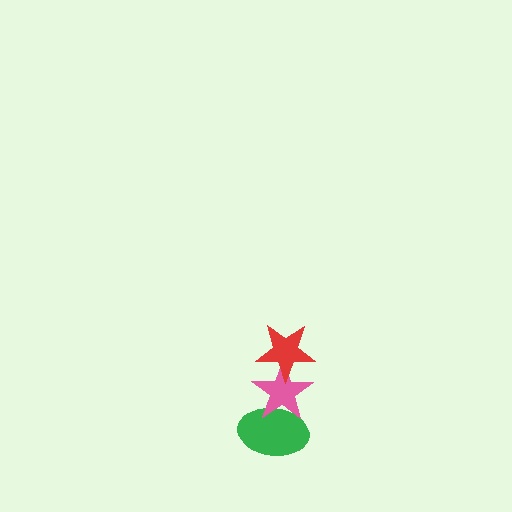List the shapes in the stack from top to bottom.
From top to bottom: the red star, the pink star, the green ellipse.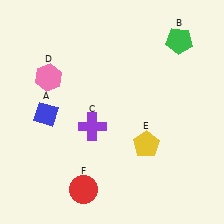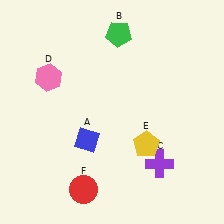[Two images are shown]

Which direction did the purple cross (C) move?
The purple cross (C) moved right.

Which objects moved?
The objects that moved are: the blue diamond (A), the green pentagon (B), the purple cross (C).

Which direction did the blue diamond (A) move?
The blue diamond (A) moved right.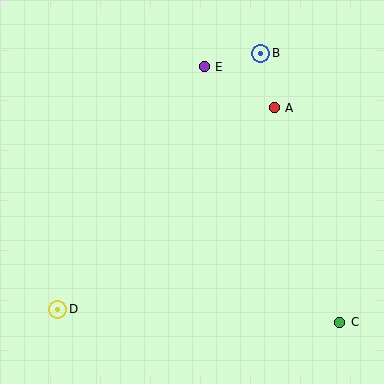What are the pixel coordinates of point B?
Point B is at (260, 53).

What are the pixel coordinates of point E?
Point E is at (204, 67).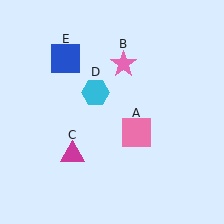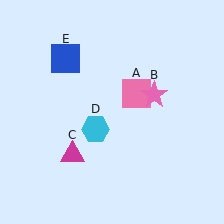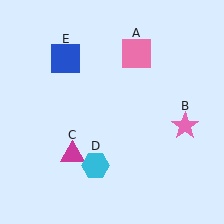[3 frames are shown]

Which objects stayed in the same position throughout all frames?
Magenta triangle (object C) and blue square (object E) remained stationary.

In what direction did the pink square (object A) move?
The pink square (object A) moved up.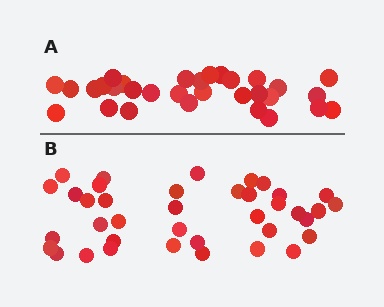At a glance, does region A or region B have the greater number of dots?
Region B (the bottom region) has more dots.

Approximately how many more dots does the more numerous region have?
Region B has roughly 8 or so more dots than region A.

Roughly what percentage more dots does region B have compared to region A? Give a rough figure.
About 25% more.